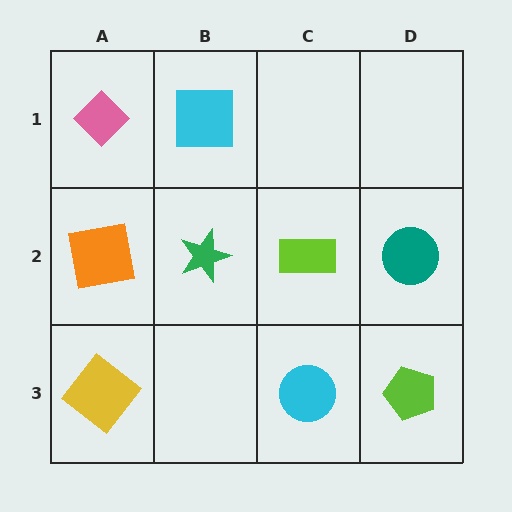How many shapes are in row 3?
3 shapes.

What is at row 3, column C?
A cyan circle.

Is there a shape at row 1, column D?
No, that cell is empty.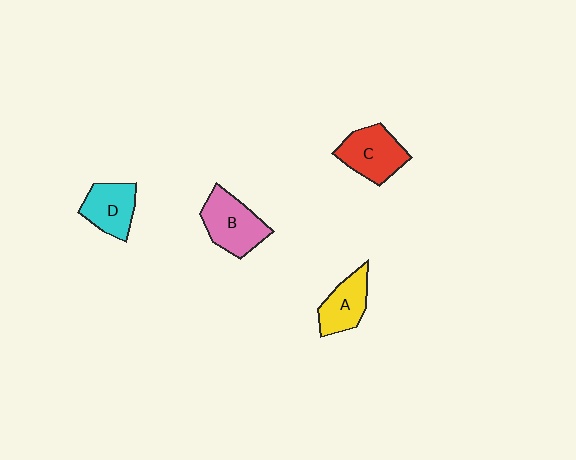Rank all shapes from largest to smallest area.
From largest to smallest: B (pink), C (red), D (cyan), A (yellow).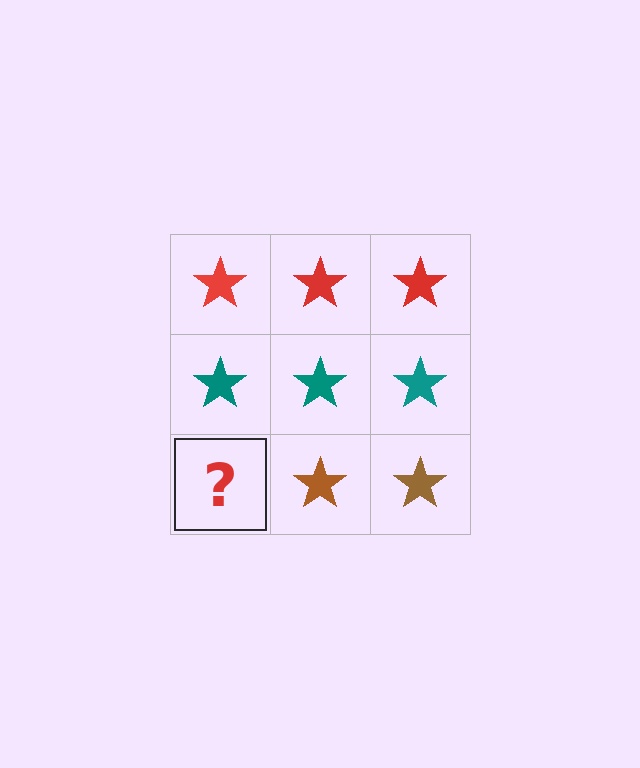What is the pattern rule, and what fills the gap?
The rule is that each row has a consistent color. The gap should be filled with a brown star.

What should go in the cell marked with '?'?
The missing cell should contain a brown star.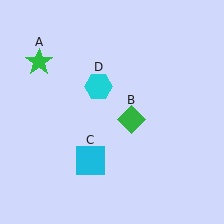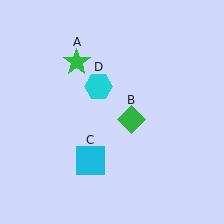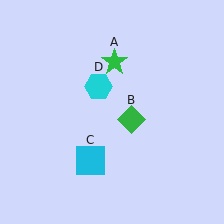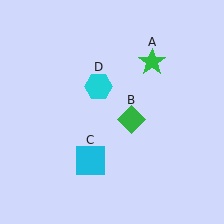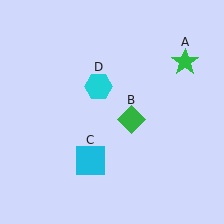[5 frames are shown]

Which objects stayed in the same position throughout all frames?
Green diamond (object B) and cyan square (object C) and cyan hexagon (object D) remained stationary.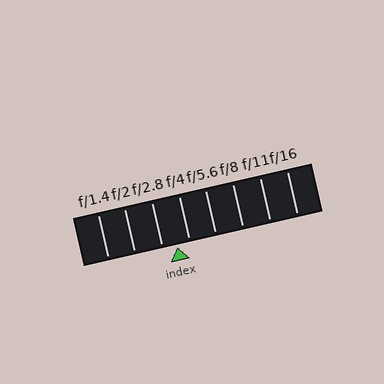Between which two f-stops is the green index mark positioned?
The index mark is between f/2.8 and f/4.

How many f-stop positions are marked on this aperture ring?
There are 8 f-stop positions marked.